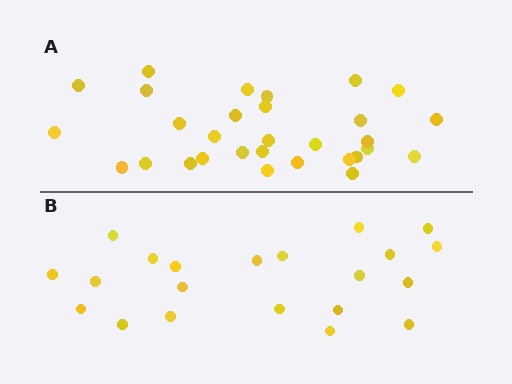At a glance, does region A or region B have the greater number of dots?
Region A (the top region) has more dots.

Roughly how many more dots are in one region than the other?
Region A has roughly 8 or so more dots than region B.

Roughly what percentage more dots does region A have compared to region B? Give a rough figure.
About 45% more.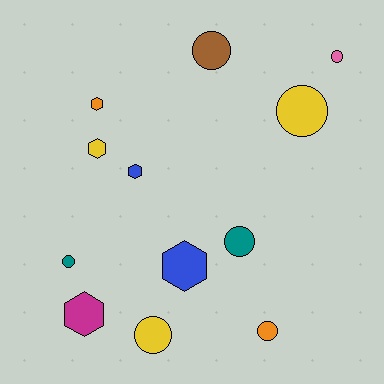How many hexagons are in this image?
There are 5 hexagons.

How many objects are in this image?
There are 12 objects.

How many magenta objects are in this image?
There is 1 magenta object.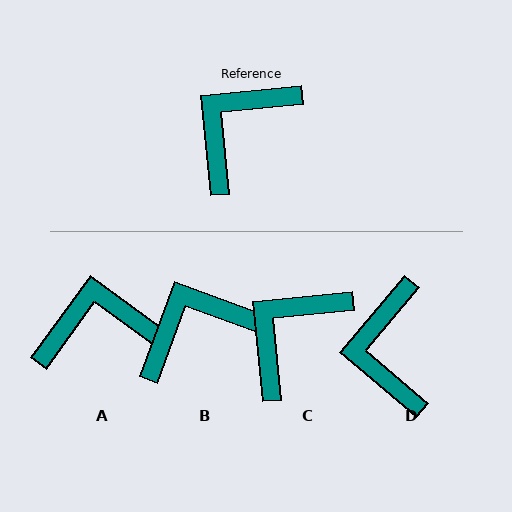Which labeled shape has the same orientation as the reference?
C.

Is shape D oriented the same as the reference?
No, it is off by about 44 degrees.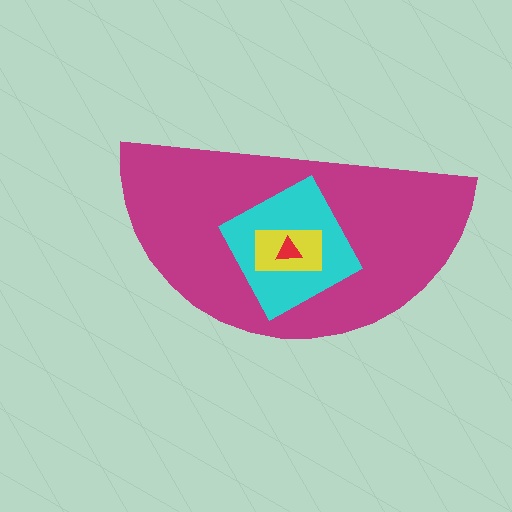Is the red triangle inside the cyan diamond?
Yes.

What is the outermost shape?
The magenta semicircle.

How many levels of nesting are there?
4.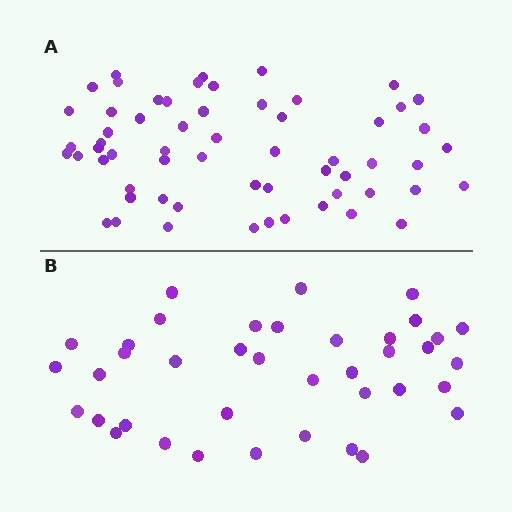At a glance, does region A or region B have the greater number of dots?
Region A (the top region) has more dots.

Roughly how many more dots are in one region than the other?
Region A has approximately 20 more dots than region B.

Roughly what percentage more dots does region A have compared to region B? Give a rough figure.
About 55% more.